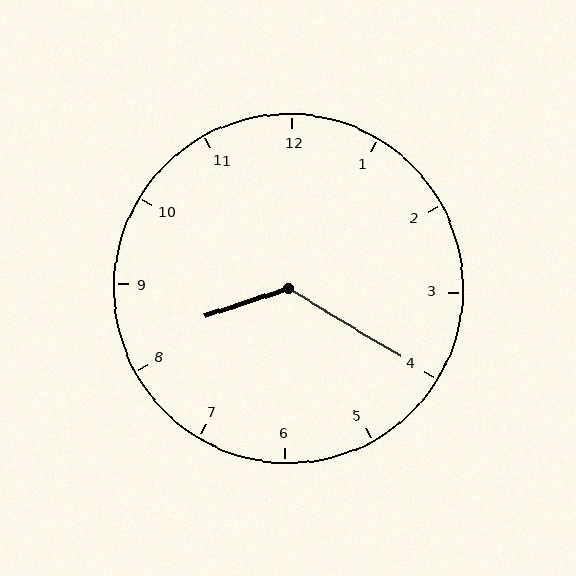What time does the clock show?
8:20.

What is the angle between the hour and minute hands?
Approximately 130 degrees.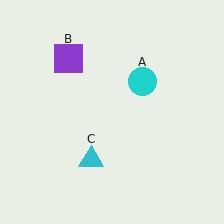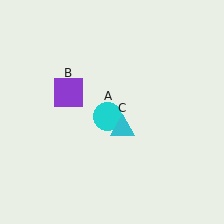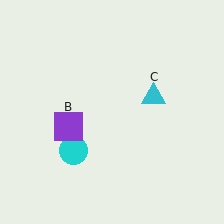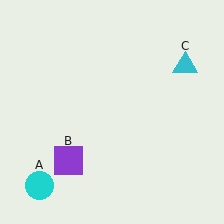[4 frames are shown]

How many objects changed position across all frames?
3 objects changed position: cyan circle (object A), purple square (object B), cyan triangle (object C).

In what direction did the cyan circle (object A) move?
The cyan circle (object A) moved down and to the left.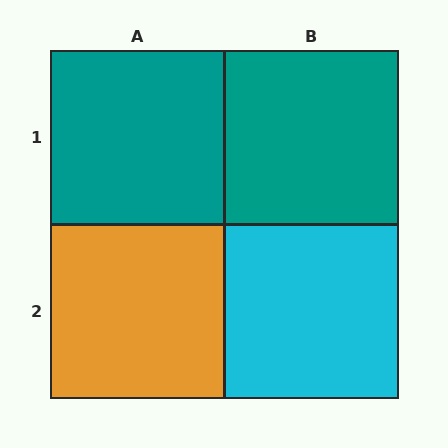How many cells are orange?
1 cell is orange.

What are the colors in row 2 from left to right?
Orange, cyan.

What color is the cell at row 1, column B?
Teal.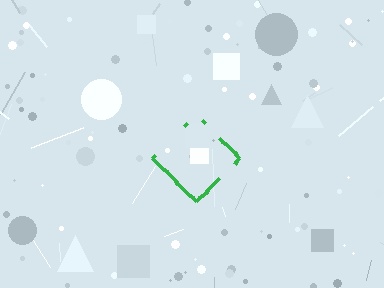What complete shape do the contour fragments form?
The contour fragments form a diamond.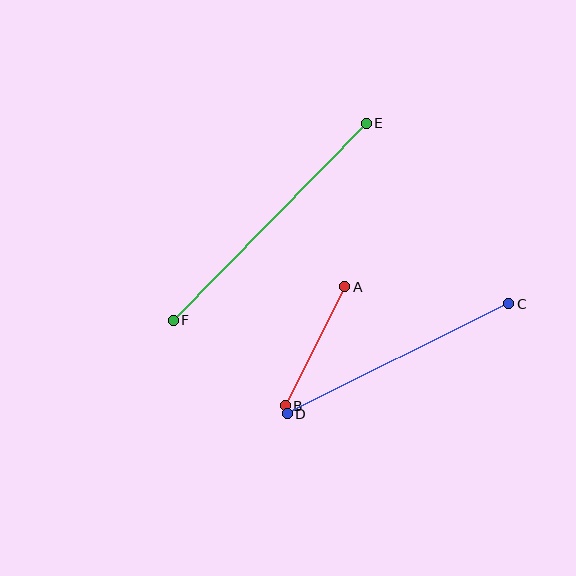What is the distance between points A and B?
The distance is approximately 133 pixels.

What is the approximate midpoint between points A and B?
The midpoint is at approximately (315, 346) pixels.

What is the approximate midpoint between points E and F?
The midpoint is at approximately (270, 222) pixels.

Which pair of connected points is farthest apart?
Points E and F are farthest apart.